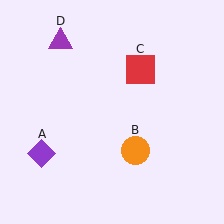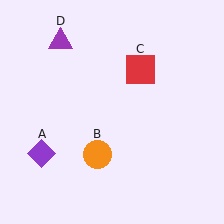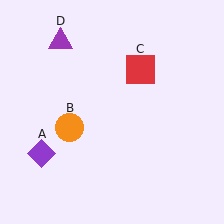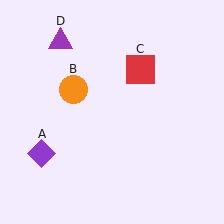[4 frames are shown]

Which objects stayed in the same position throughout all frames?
Purple diamond (object A) and red square (object C) and purple triangle (object D) remained stationary.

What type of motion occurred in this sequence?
The orange circle (object B) rotated clockwise around the center of the scene.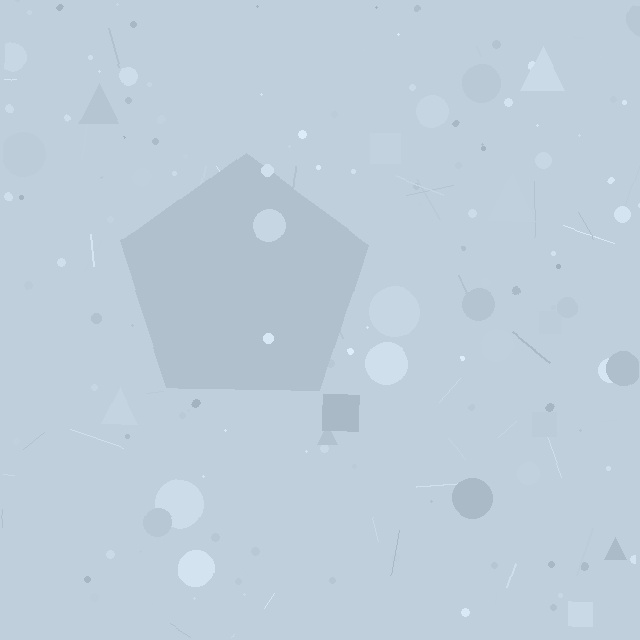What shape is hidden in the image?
A pentagon is hidden in the image.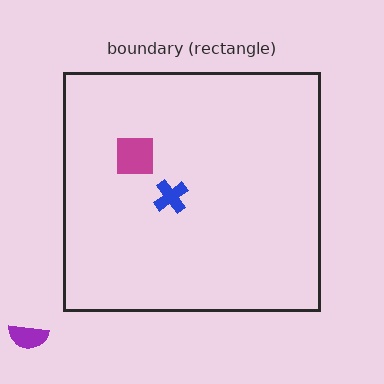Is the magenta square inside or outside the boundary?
Inside.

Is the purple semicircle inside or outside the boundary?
Outside.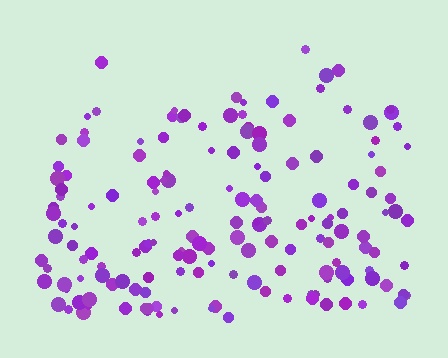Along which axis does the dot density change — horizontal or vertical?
Vertical.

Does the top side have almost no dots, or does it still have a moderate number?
Still a moderate number, just noticeably fewer than the bottom.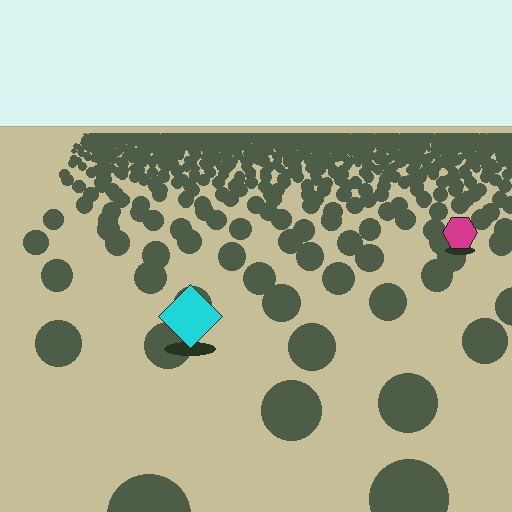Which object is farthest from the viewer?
The magenta hexagon is farthest from the viewer. It appears smaller and the ground texture around it is denser.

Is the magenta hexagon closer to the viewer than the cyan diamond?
No. The cyan diamond is closer — you can tell from the texture gradient: the ground texture is coarser near it.